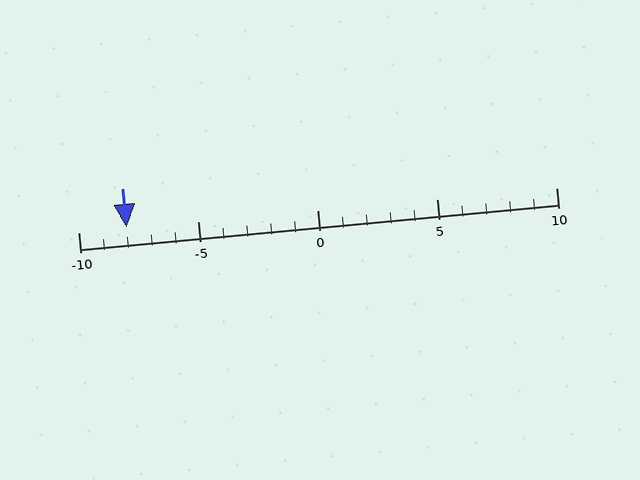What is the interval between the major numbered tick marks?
The major tick marks are spaced 5 units apart.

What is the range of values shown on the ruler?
The ruler shows values from -10 to 10.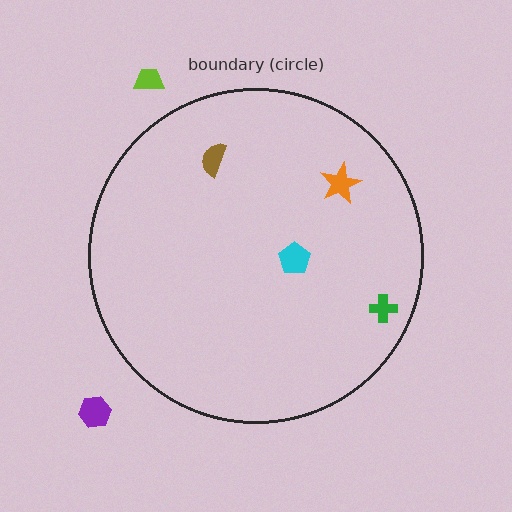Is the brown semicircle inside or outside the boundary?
Inside.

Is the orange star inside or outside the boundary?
Inside.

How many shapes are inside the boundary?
4 inside, 2 outside.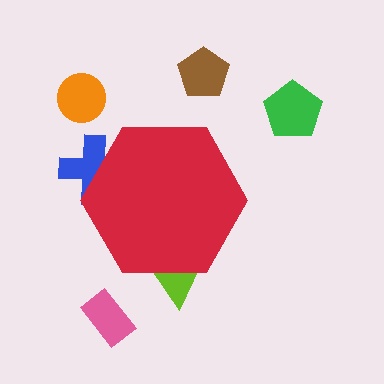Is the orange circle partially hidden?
No, the orange circle is fully visible.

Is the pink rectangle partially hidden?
No, the pink rectangle is fully visible.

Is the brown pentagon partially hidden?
No, the brown pentagon is fully visible.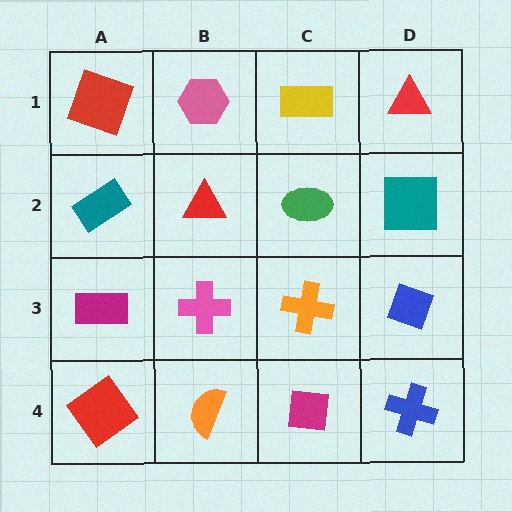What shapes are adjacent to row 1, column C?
A green ellipse (row 2, column C), a pink hexagon (row 1, column B), a red triangle (row 1, column D).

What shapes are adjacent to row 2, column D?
A red triangle (row 1, column D), a blue diamond (row 3, column D), a green ellipse (row 2, column C).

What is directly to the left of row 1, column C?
A pink hexagon.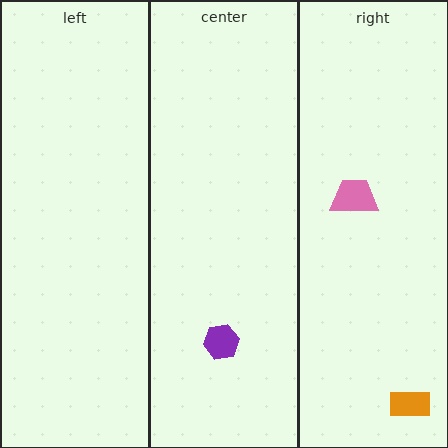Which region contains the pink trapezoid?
The right region.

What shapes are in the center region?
The purple hexagon.